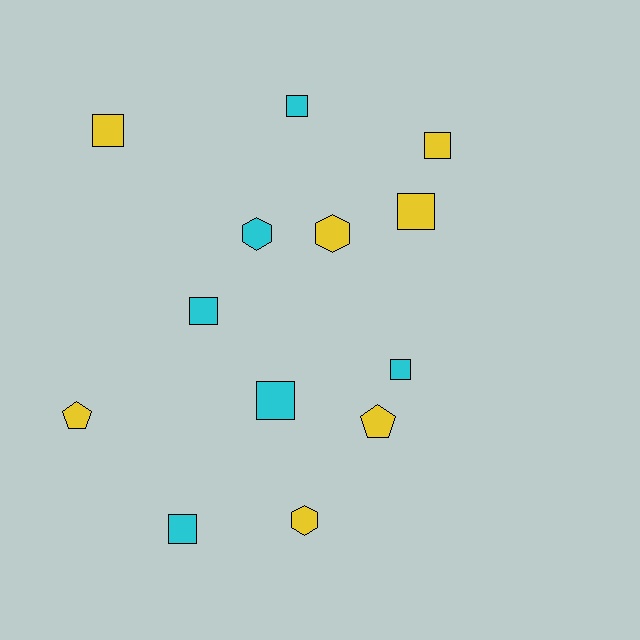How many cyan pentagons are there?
There are no cyan pentagons.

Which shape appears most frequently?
Square, with 8 objects.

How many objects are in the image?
There are 13 objects.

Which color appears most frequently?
Yellow, with 7 objects.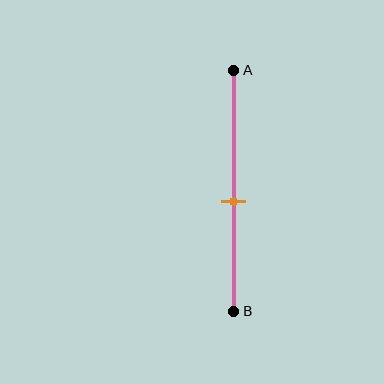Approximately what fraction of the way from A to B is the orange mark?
The orange mark is approximately 55% of the way from A to B.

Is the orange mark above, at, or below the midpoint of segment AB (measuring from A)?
The orange mark is below the midpoint of segment AB.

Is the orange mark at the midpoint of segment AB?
No, the mark is at about 55% from A, not at the 50% midpoint.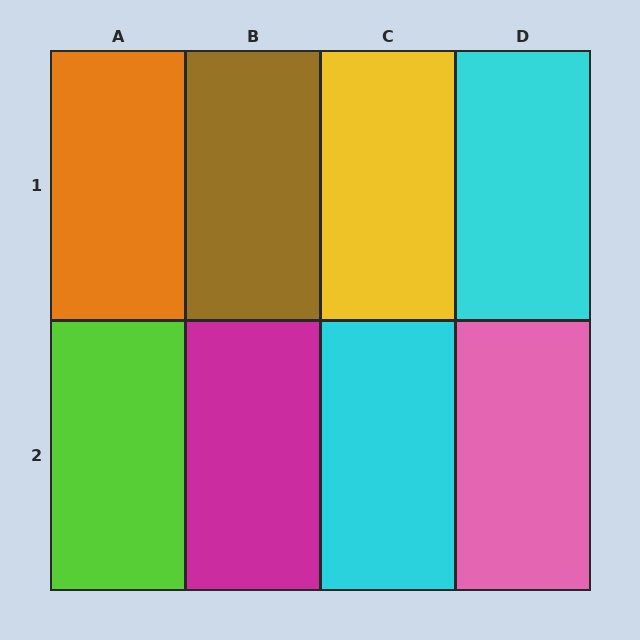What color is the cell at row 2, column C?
Cyan.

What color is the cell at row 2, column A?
Lime.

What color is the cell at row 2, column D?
Pink.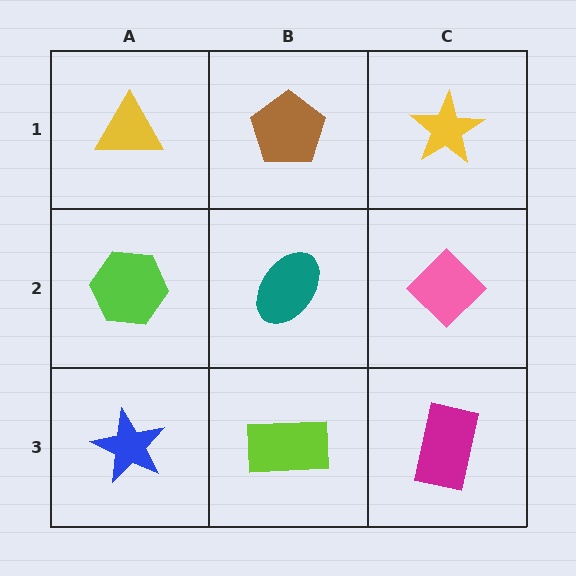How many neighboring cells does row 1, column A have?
2.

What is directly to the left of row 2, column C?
A teal ellipse.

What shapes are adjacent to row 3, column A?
A lime hexagon (row 2, column A), a lime rectangle (row 3, column B).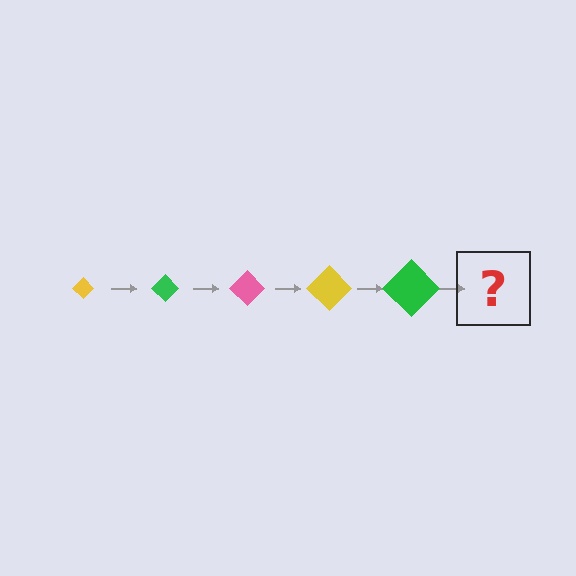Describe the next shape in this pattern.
It should be a pink diamond, larger than the previous one.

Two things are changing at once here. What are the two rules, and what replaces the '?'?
The two rules are that the diamond grows larger each step and the color cycles through yellow, green, and pink. The '?' should be a pink diamond, larger than the previous one.